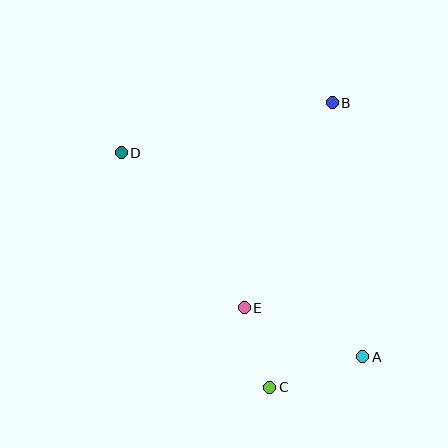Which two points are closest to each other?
Points C and E are closest to each other.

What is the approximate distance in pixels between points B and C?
The distance between B and C is approximately 292 pixels.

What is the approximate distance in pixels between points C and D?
The distance between C and D is approximately 277 pixels.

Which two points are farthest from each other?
Points A and D are farthest from each other.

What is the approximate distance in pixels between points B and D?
The distance between B and D is approximately 217 pixels.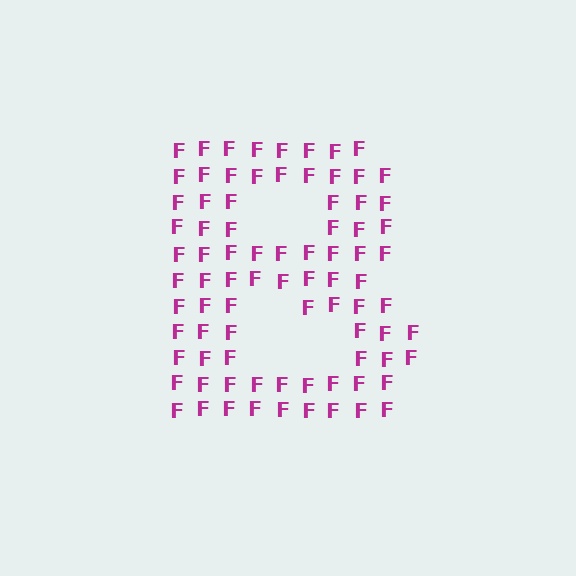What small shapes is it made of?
It is made of small letter F's.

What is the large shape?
The large shape is the letter B.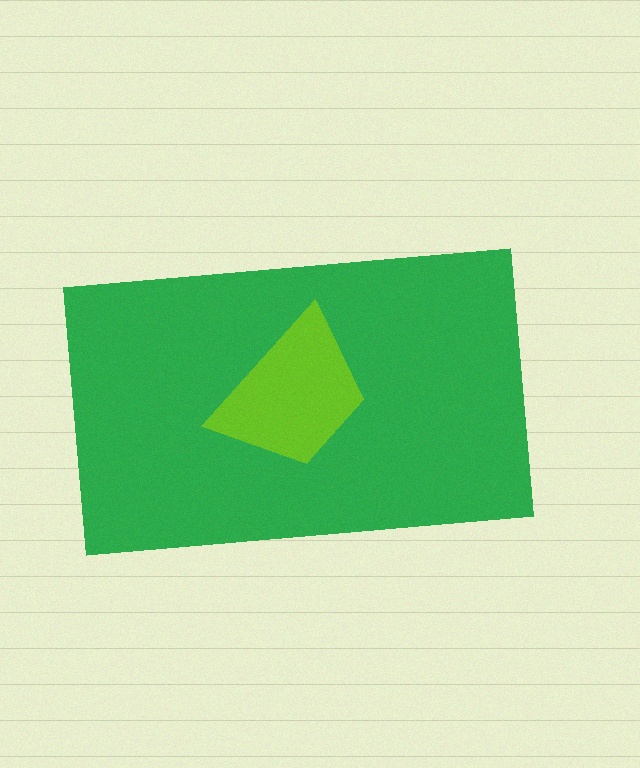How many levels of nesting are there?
2.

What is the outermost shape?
The green rectangle.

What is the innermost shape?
The lime trapezoid.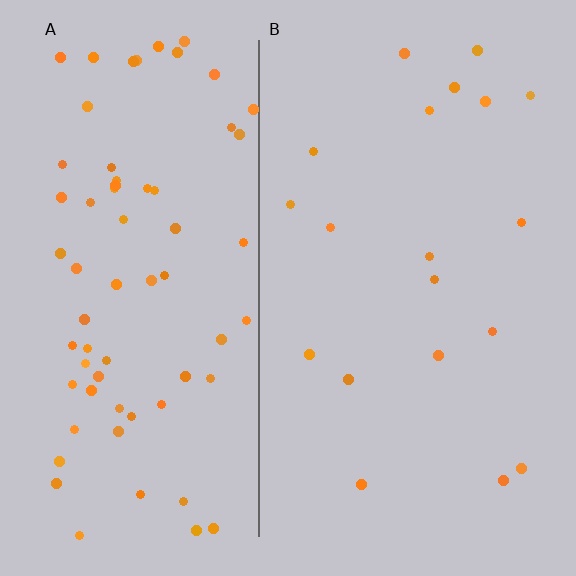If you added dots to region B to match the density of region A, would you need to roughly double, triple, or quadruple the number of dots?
Approximately quadruple.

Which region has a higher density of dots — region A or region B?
A (the left).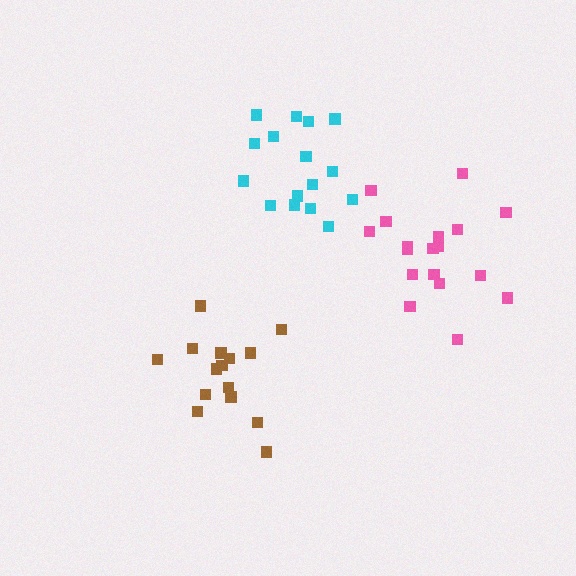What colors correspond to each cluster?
The clusters are colored: pink, brown, cyan.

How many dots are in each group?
Group 1: 18 dots, Group 2: 15 dots, Group 3: 16 dots (49 total).